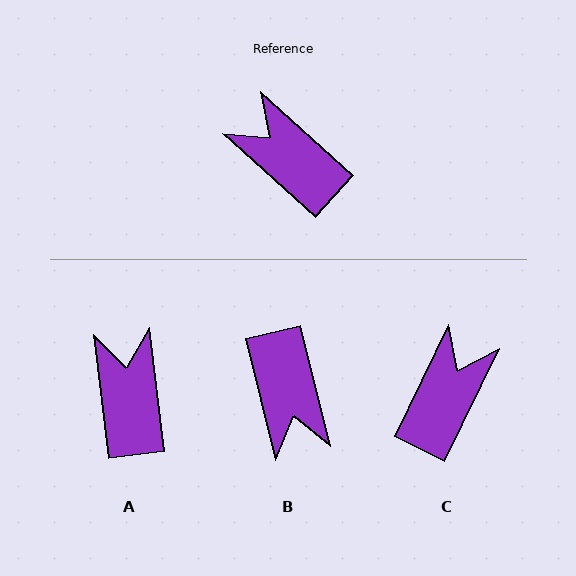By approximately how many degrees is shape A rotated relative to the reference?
Approximately 41 degrees clockwise.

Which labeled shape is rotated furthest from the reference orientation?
B, about 146 degrees away.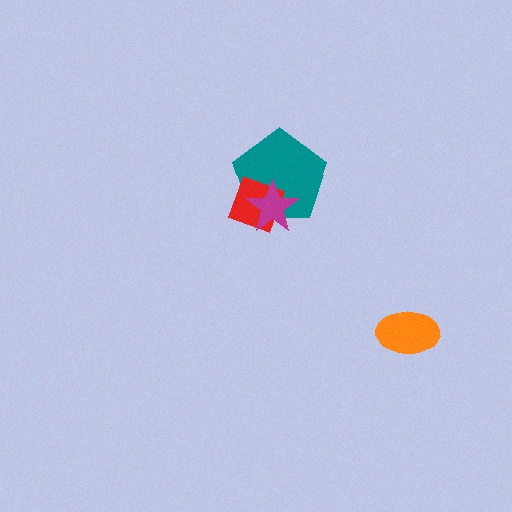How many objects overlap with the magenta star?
2 objects overlap with the magenta star.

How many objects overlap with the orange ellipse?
0 objects overlap with the orange ellipse.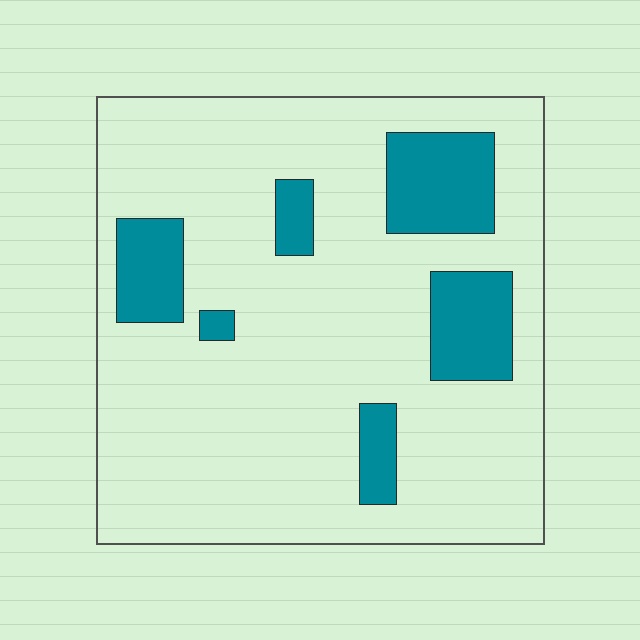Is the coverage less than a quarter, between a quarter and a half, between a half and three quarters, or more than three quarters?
Less than a quarter.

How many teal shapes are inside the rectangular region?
6.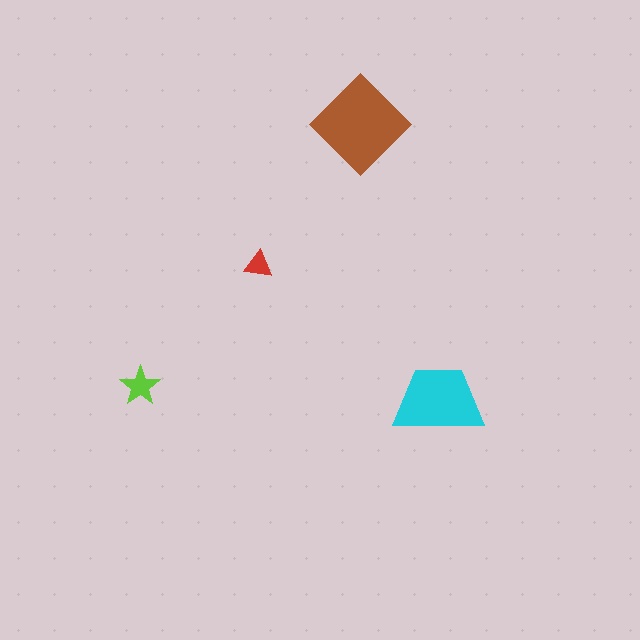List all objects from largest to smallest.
The brown diamond, the cyan trapezoid, the lime star, the red triangle.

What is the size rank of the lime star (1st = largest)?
3rd.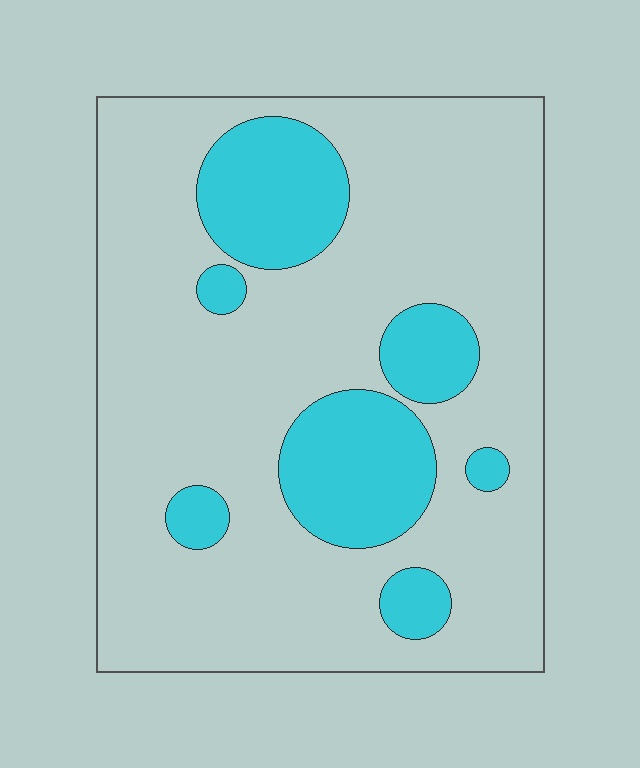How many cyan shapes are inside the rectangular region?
7.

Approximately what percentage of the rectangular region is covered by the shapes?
Approximately 20%.